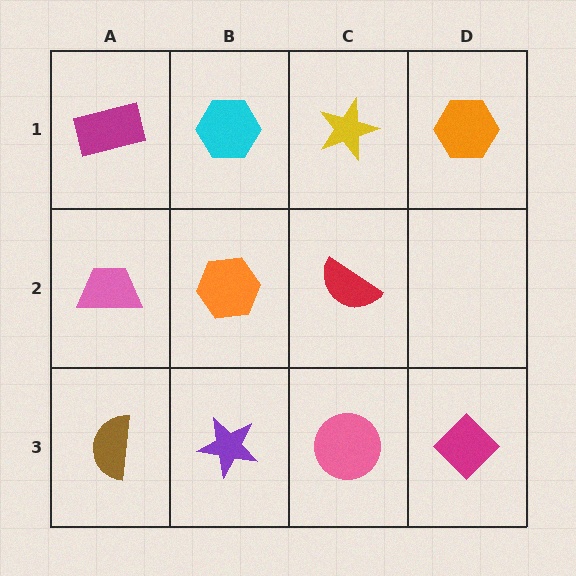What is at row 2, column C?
A red semicircle.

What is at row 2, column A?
A pink trapezoid.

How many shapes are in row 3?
4 shapes.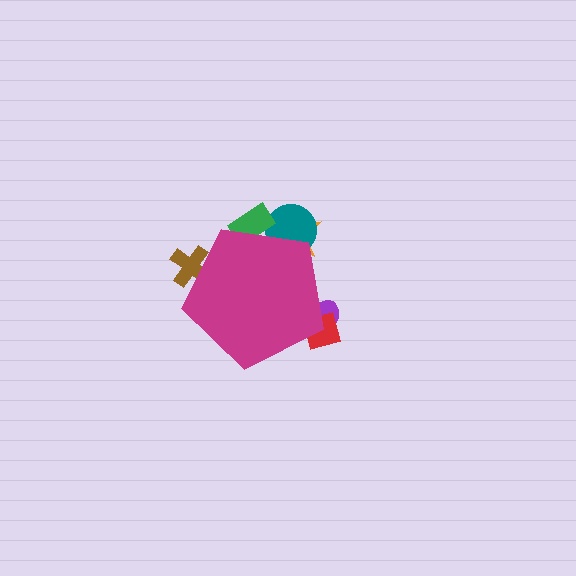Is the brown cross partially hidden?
Yes, the brown cross is partially hidden behind the magenta pentagon.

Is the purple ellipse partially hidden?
Yes, the purple ellipse is partially hidden behind the magenta pentagon.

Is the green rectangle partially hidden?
Yes, the green rectangle is partially hidden behind the magenta pentagon.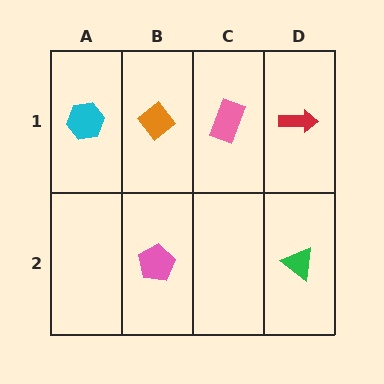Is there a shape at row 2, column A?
No, that cell is empty.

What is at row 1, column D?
A red arrow.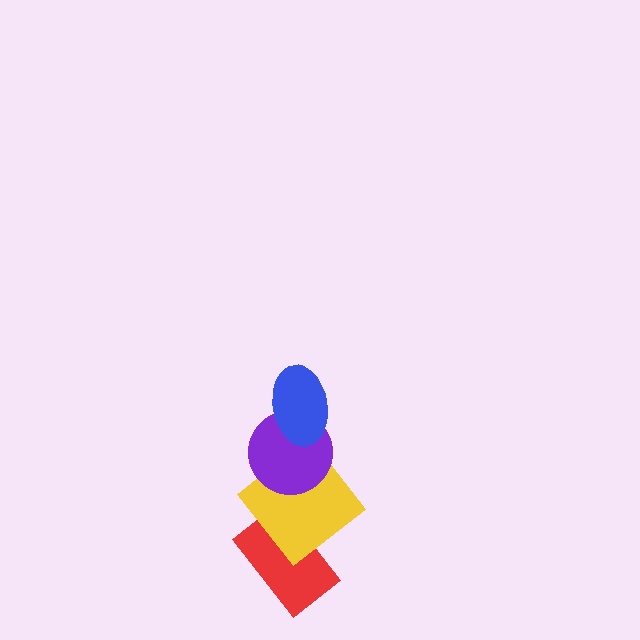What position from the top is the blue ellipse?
The blue ellipse is 1st from the top.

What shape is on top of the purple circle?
The blue ellipse is on top of the purple circle.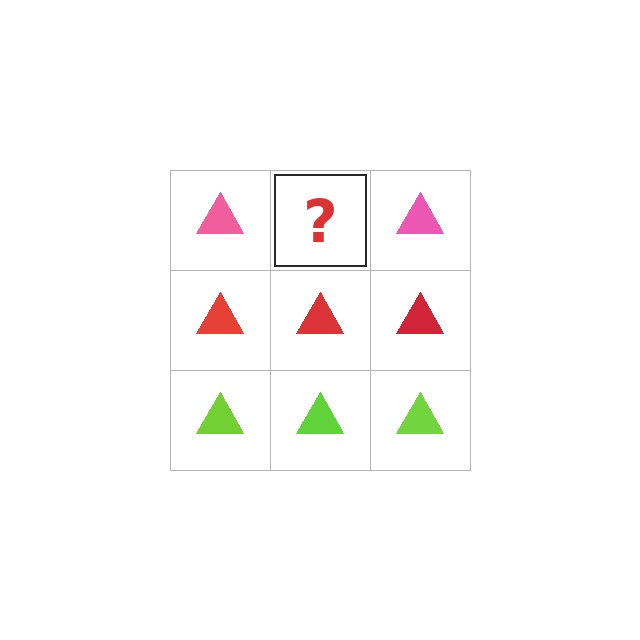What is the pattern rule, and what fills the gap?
The rule is that each row has a consistent color. The gap should be filled with a pink triangle.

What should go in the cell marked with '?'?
The missing cell should contain a pink triangle.